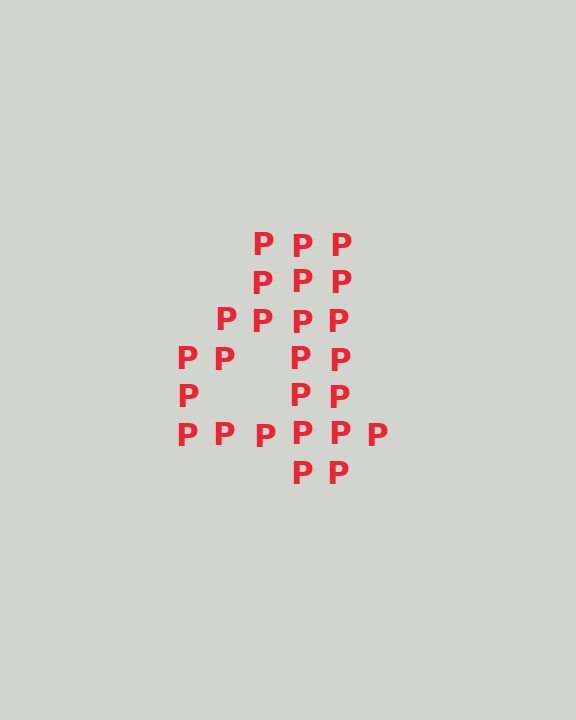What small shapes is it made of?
It is made of small letter P's.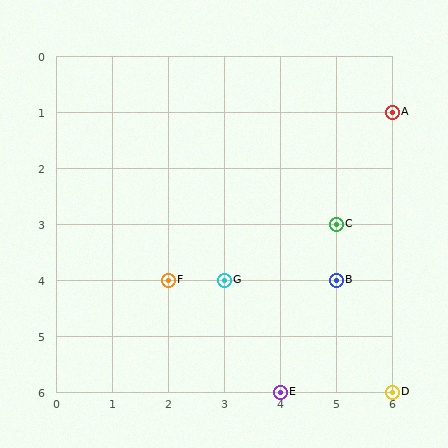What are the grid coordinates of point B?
Point B is at grid coordinates (5, 4).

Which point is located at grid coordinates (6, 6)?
Point D is at (6, 6).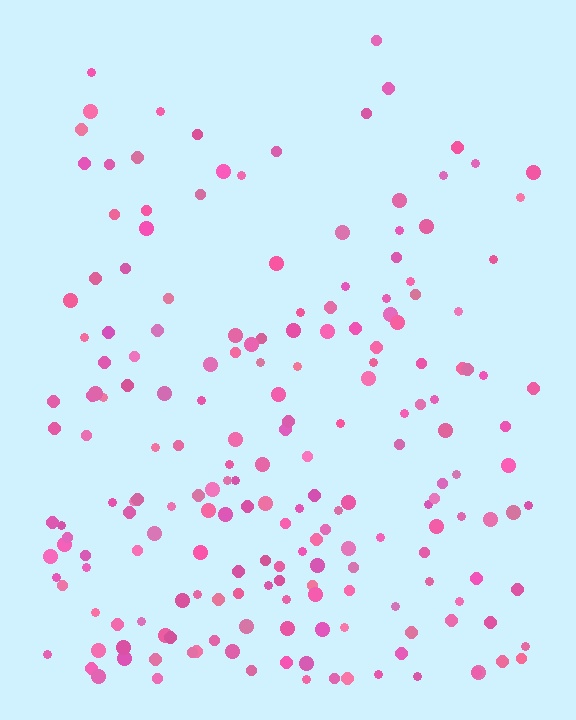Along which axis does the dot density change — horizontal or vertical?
Vertical.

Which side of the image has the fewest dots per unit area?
The top.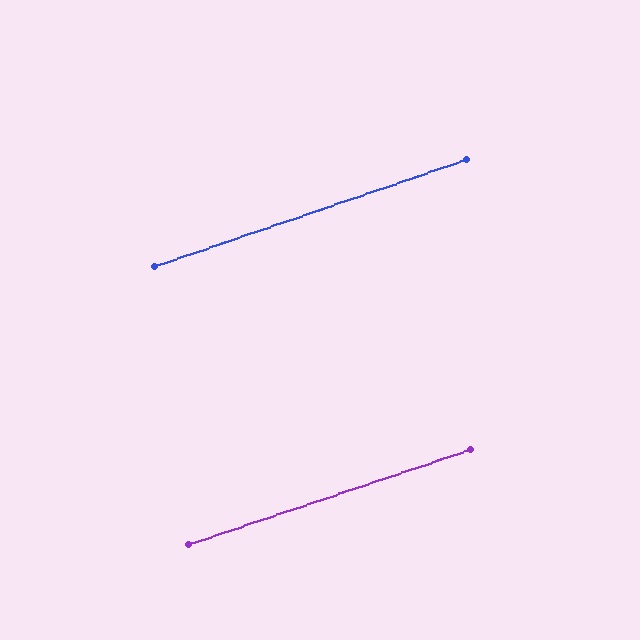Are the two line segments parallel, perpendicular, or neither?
Parallel — their directions differ by only 0.6°.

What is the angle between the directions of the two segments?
Approximately 1 degree.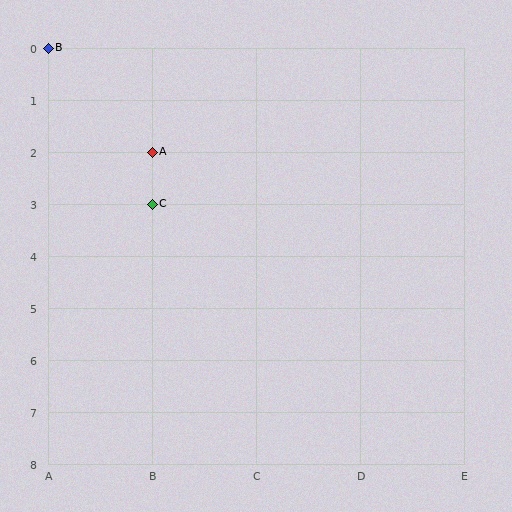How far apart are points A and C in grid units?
Points A and C are 1 row apart.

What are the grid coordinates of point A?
Point A is at grid coordinates (B, 2).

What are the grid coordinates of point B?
Point B is at grid coordinates (A, 0).